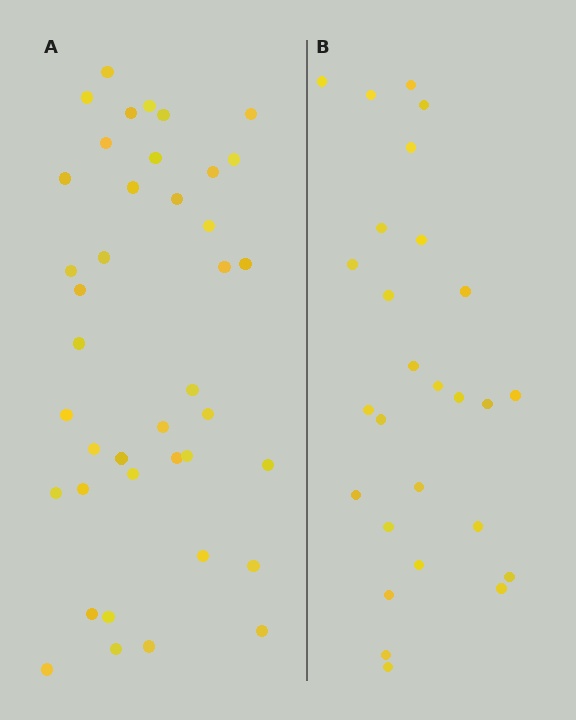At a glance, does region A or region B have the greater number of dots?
Region A (the left region) has more dots.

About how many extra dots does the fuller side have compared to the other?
Region A has approximately 15 more dots than region B.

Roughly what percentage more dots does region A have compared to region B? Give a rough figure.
About 50% more.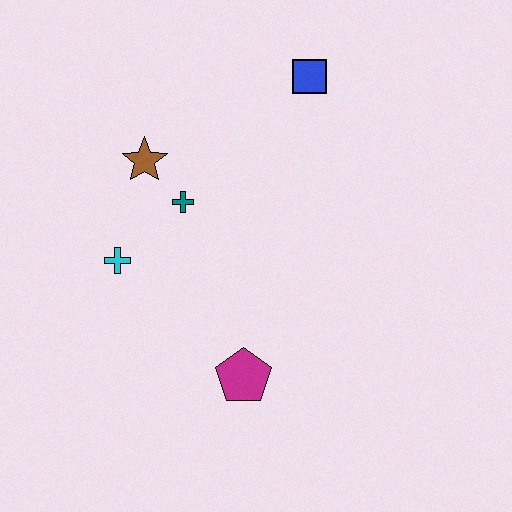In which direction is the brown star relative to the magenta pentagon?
The brown star is above the magenta pentagon.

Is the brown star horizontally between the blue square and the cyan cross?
Yes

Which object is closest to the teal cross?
The brown star is closest to the teal cross.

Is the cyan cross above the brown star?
No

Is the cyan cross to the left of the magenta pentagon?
Yes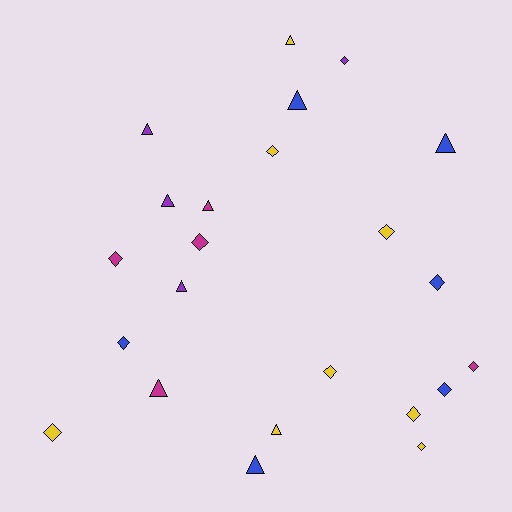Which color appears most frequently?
Yellow, with 8 objects.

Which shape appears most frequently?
Diamond, with 13 objects.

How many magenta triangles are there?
There are 2 magenta triangles.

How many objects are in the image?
There are 23 objects.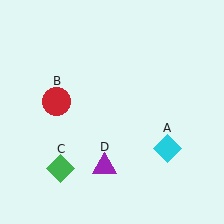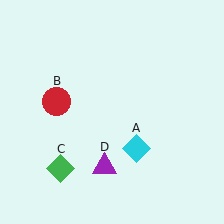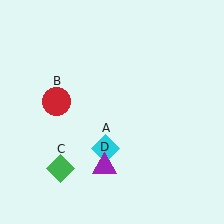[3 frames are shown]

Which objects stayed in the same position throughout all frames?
Red circle (object B) and green diamond (object C) and purple triangle (object D) remained stationary.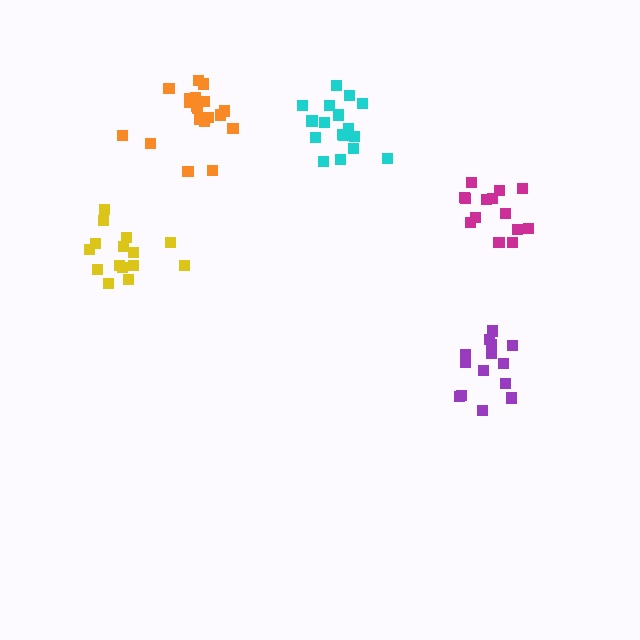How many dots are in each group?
Group 1: 14 dots, Group 2: 17 dots, Group 3: 15 dots, Group 4: 14 dots, Group 5: 19 dots (79 total).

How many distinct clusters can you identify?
There are 5 distinct clusters.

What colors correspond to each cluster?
The clusters are colored: purple, cyan, yellow, magenta, orange.